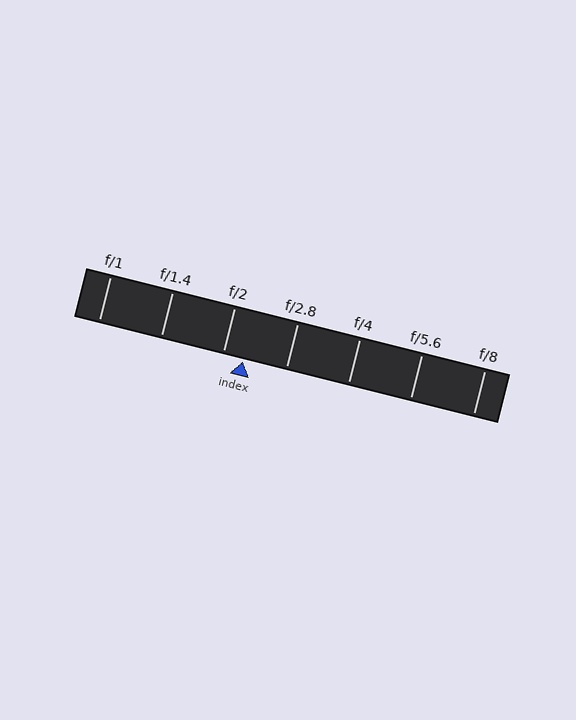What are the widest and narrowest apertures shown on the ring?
The widest aperture shown is f/1 and the narrowest is f/8.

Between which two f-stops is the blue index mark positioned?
The index mark is between f/2 and f/2.8.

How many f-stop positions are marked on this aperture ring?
There are 7 f-stop positions marked.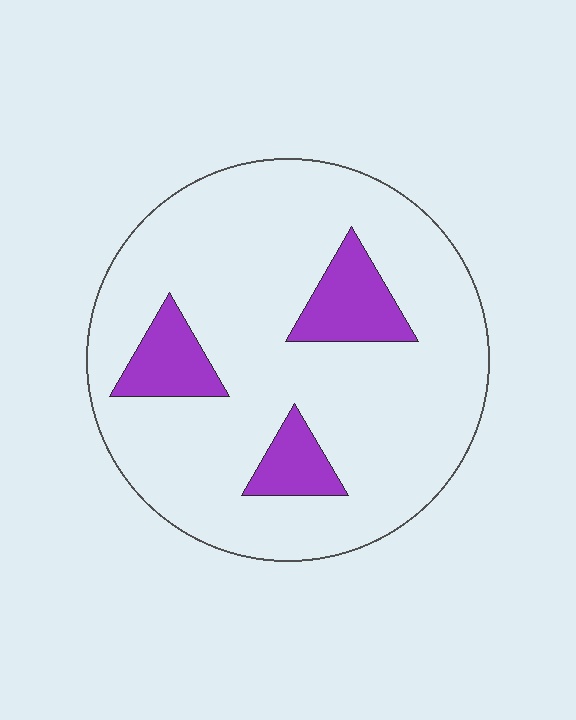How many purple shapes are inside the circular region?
3.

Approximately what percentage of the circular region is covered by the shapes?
Approximately 15%.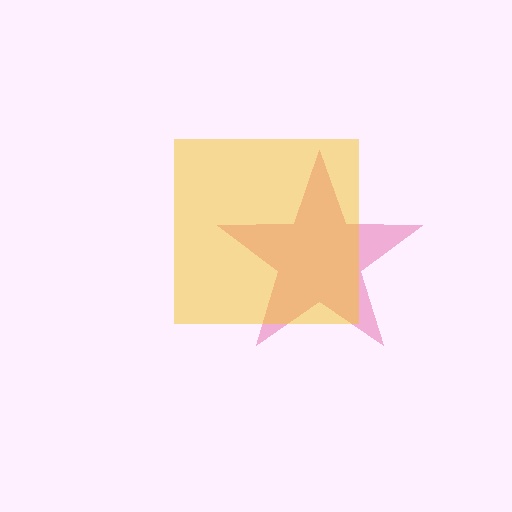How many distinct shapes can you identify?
There are 2 distinct shapes: a pink star, a yellow square.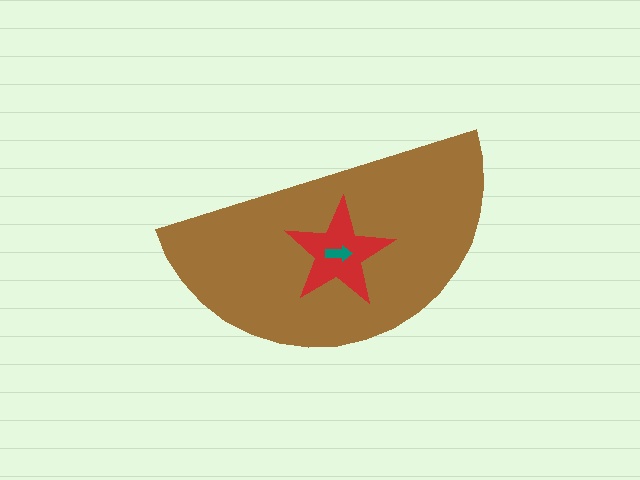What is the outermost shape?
The brown semicircle.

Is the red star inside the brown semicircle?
Yes.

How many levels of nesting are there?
3.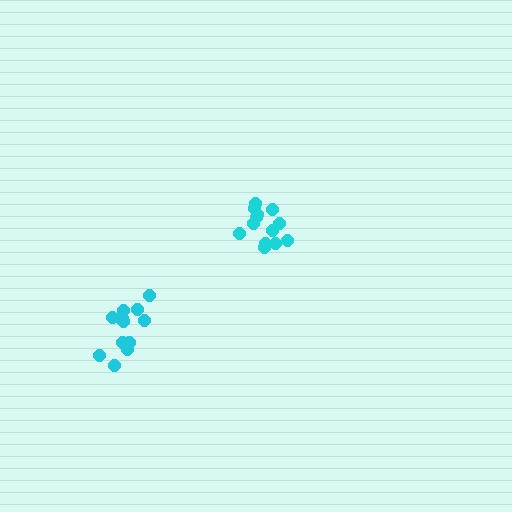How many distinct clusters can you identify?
There are 2 distinct clusters.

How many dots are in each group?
Group 1: 13 dots, Group 2: 13 dots (26 total).